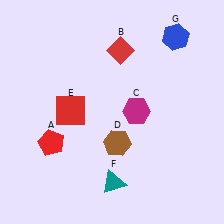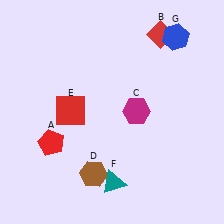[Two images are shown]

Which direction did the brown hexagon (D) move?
The brown hexagon (D) moved down.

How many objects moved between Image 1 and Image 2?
2 objects moved between the two images.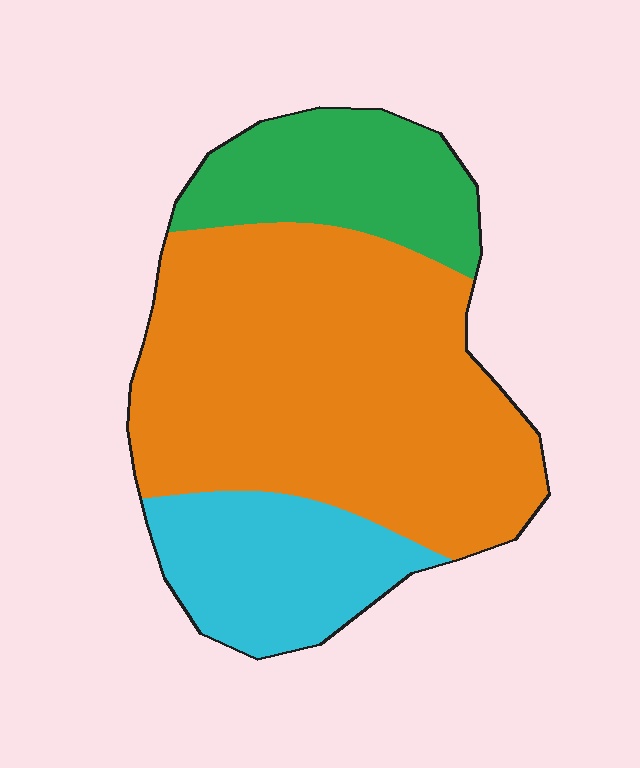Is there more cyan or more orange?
Orange.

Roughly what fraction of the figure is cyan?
Cyan covers roughly 20% of the figure.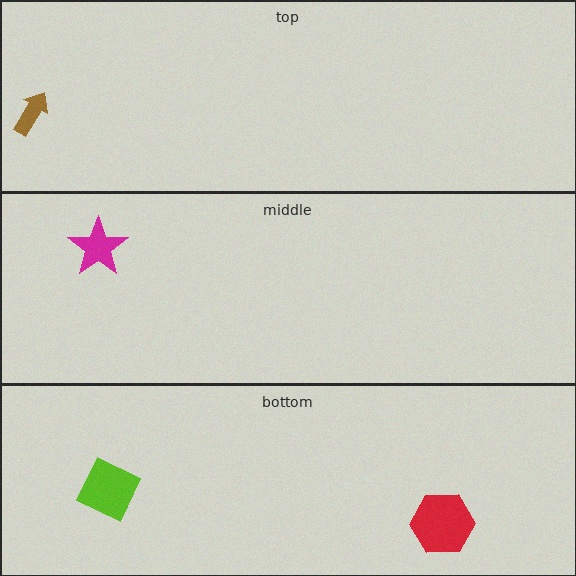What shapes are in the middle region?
The magenta star.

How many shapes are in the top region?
1.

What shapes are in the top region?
The brown arrow.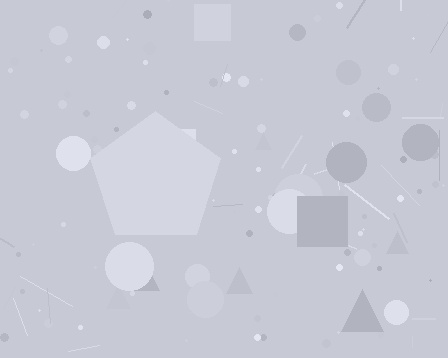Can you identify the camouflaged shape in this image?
The camouflaged shape is a pentagon.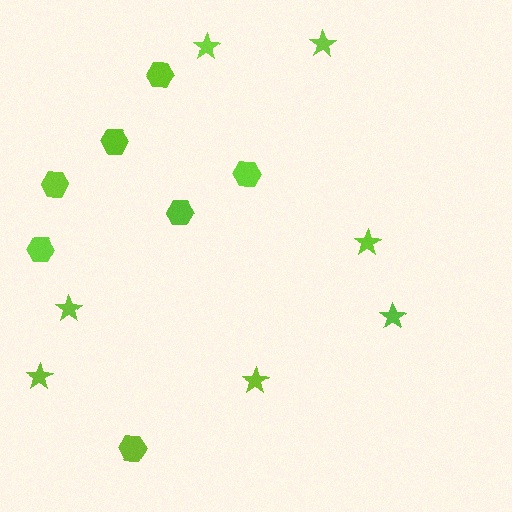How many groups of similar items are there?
There are 2 groups: one group of stars (7) and one group of hexagons (7).